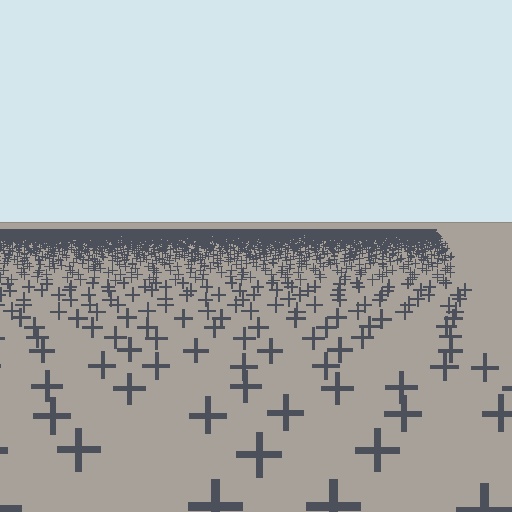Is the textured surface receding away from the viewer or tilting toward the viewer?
The surface is receding away from the viewer. Texture elements get smaller and denser toward the top.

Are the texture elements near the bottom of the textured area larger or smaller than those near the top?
Larger. Near the bottom, elements are closer to the viewer and appear at a bigger on-screen size.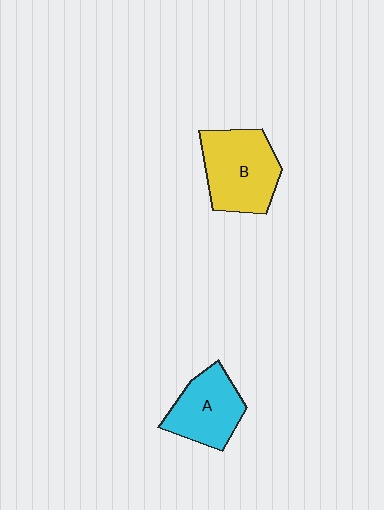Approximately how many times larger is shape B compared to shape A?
Approximately 1.3 times.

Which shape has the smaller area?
Shape A (cyan).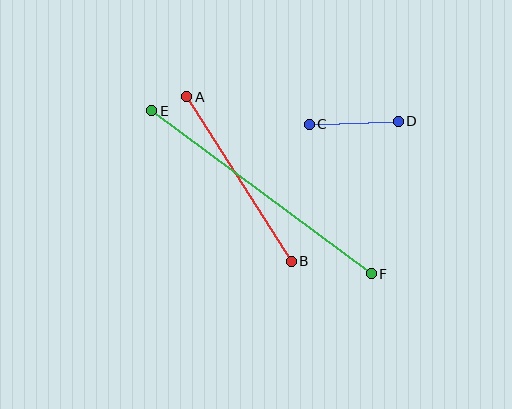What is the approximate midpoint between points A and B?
The midpoint is at approximately (239, 179) pixels.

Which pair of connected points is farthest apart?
Points E and F are farthest apart.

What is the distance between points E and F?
The distance is approximately 273 pixels.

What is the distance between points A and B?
The distance is approximately 195 pixels.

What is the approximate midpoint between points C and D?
The midpoint is at approximately (354, 123) pixels.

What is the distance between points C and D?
The distance is approximately 89 pixels.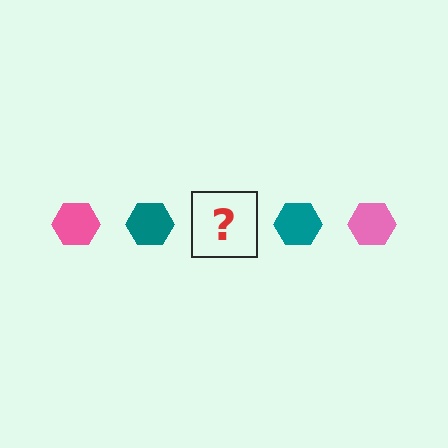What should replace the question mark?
The question mark should be replaced with a pink hexagon.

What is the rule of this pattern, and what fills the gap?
The rule is that the pattern cycles through pink, teal hexagons. The gap should be filled with a pink hexagon.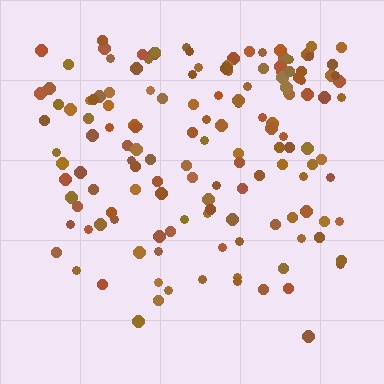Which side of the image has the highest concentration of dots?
The top.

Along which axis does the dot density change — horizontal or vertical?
Vertical.